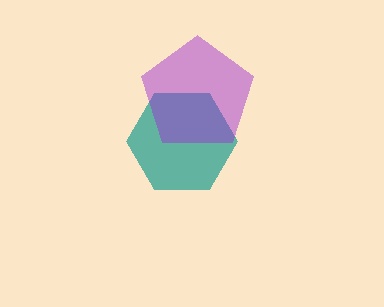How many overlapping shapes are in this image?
There are 2 overlapping shapes in the image.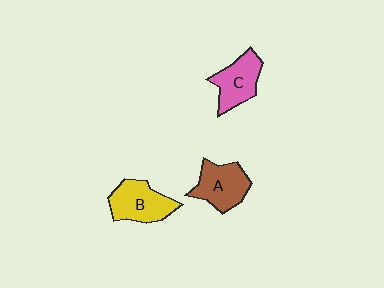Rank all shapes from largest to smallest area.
From largest to smallest: B (yellow), A (brown), C (pink).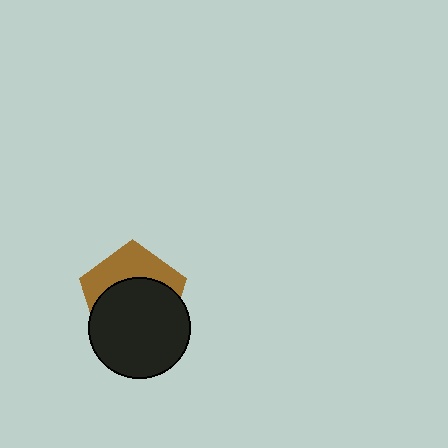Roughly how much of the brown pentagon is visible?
A small part of it is visible (roughly 39%).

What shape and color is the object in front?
The object in front is a black circle.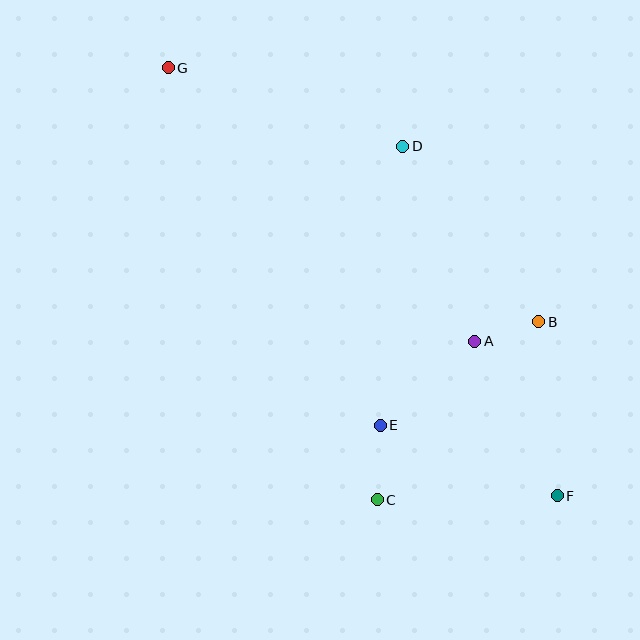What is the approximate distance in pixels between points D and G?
The distance between D and G is approximately 247 pixels.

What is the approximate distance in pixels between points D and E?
The distance between D and E is approximately 280 pixels.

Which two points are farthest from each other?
Points F and G are farthest from each other.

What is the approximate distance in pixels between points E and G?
The distance between E and G is approximately 416 pixels.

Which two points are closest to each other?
Points A and B are closest to each other.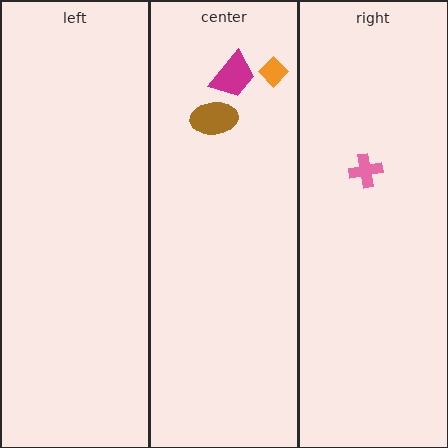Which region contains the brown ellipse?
The center region.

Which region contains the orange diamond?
The center region.